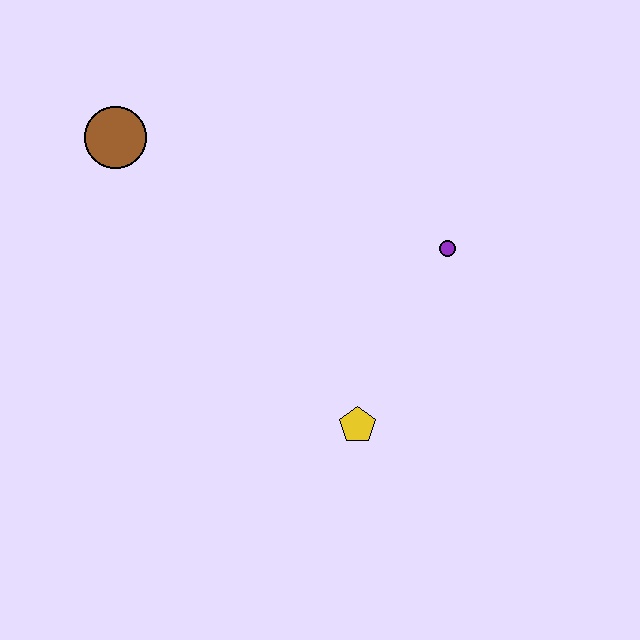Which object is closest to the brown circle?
The purple circle is closest to the brown circle.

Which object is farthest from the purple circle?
The brown circle is farthest from the purple circle.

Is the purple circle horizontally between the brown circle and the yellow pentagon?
No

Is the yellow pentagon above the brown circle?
No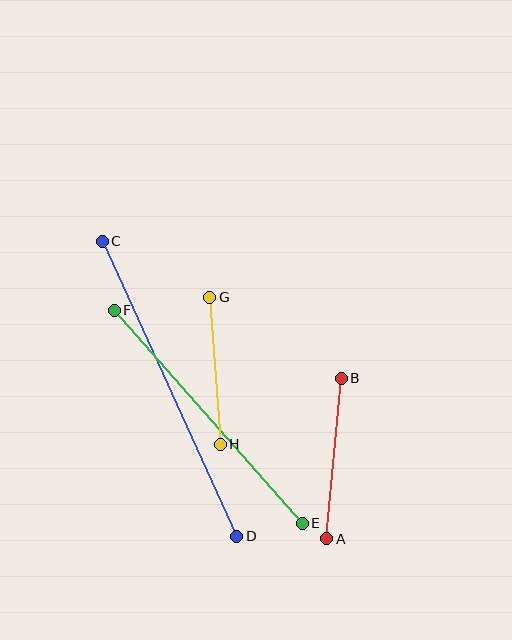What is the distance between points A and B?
The distance is approximately 161 pixels.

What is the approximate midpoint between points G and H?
The midpoint is at approximately (215, 371) pixels.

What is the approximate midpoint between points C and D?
The midpoint is at approximately (169, 389) pixels.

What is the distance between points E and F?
The distance is approximately 284 pixels.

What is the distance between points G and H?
The distance is approximately 147 pixels.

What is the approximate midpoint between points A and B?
The midpoint is at approximately (334, 458) pixels.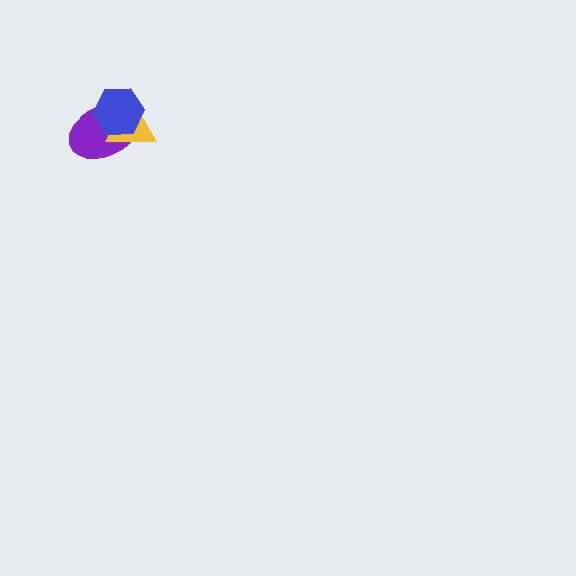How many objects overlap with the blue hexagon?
2 objects overlap with the blue hexagon.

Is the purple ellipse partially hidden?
Yes, it is partially covered by another shape.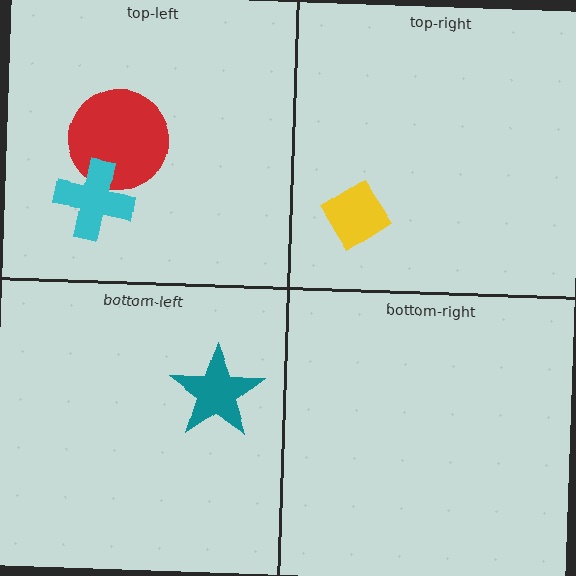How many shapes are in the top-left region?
2.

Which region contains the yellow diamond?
The top-right region.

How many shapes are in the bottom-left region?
1.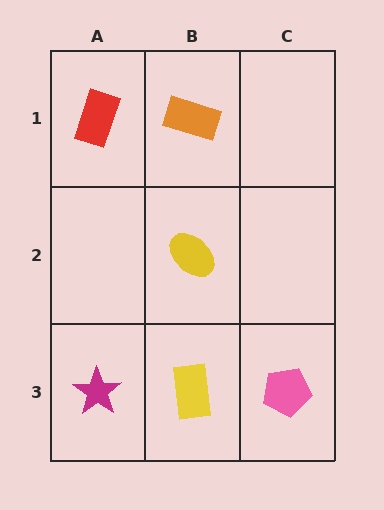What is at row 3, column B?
A yellow rectangle.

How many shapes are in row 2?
1 shape.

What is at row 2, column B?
A yellow ellipse.